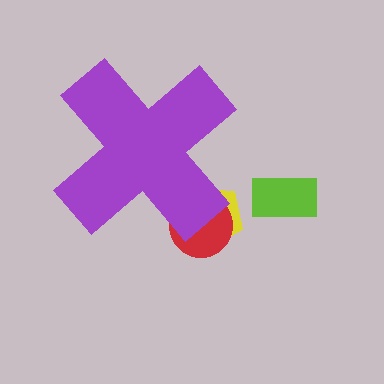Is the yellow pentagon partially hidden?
Yes, the yellow pentagon is partially hidden behind the purple cross.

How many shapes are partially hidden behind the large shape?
2 shapes are partially hidden.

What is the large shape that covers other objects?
A purple cross.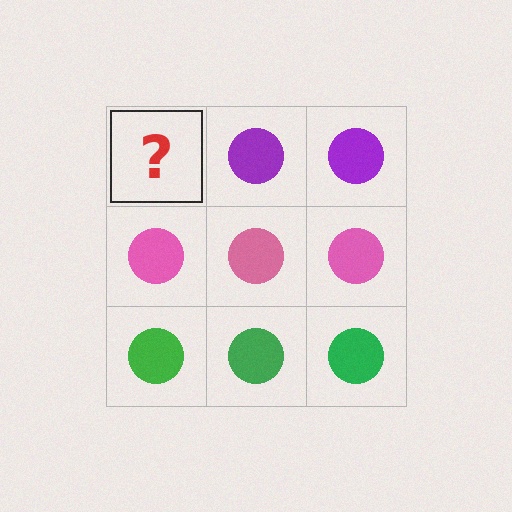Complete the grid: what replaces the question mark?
The question mark should be replaced with a purple circle.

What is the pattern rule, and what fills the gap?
The rule is that each row has a consistent color. The gap should be filled with a purple circle.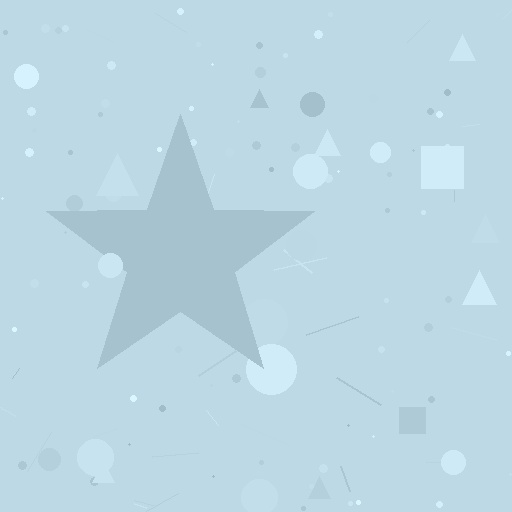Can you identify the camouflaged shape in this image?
The camouflaged shape is a star.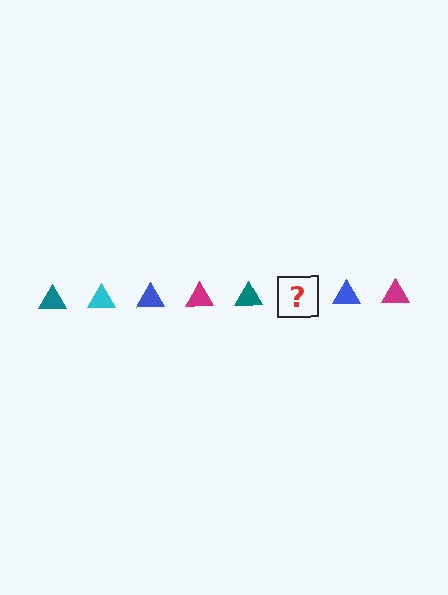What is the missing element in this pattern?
The missing element is a cyan triangle.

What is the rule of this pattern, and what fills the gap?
The rule is that the pattern cycles through teal, cyan, blue, magenta triangles. The gap should be filled with a cyan triangle.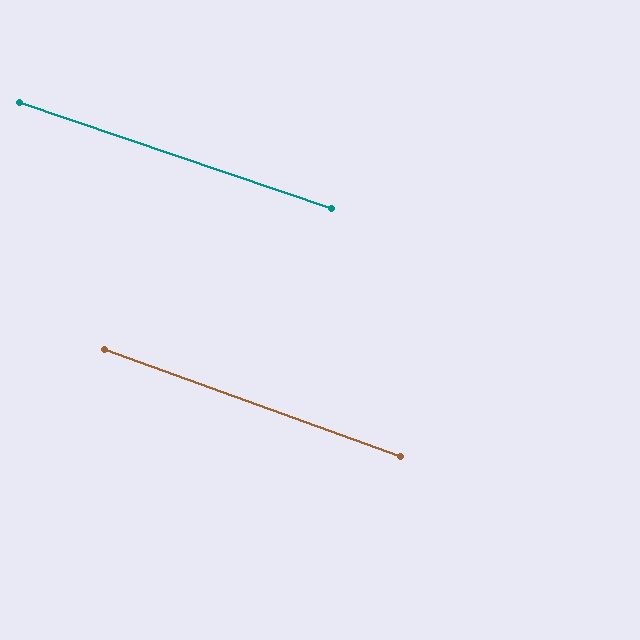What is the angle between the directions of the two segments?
Approximately 1 degree.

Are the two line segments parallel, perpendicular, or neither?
Parallel — their directions differ by only 1.0°.